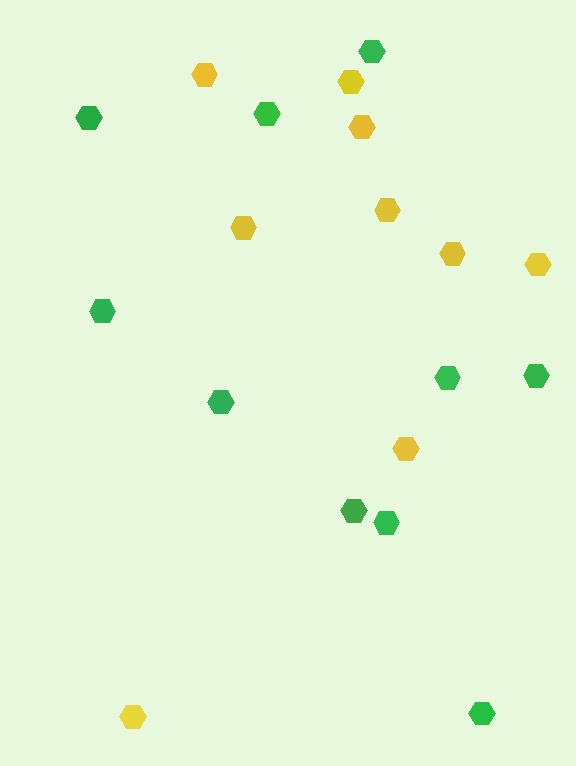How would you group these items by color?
There are 2 groups: one group of yellow hexagons (9) and one group of green hexagons (10).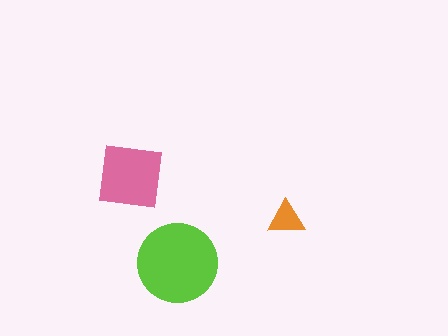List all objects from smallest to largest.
The orange triangle, the pink square, the lime circle.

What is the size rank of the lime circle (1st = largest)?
1st.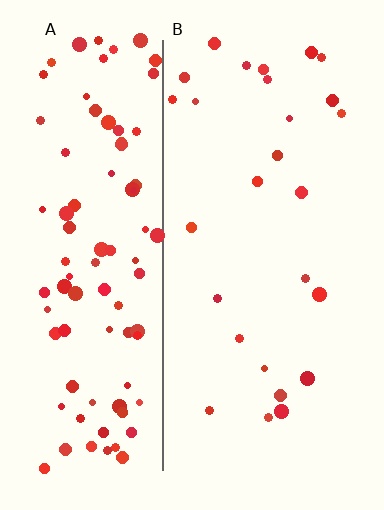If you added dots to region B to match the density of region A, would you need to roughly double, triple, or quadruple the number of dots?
Approximately quadruple.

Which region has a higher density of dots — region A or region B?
A (the left).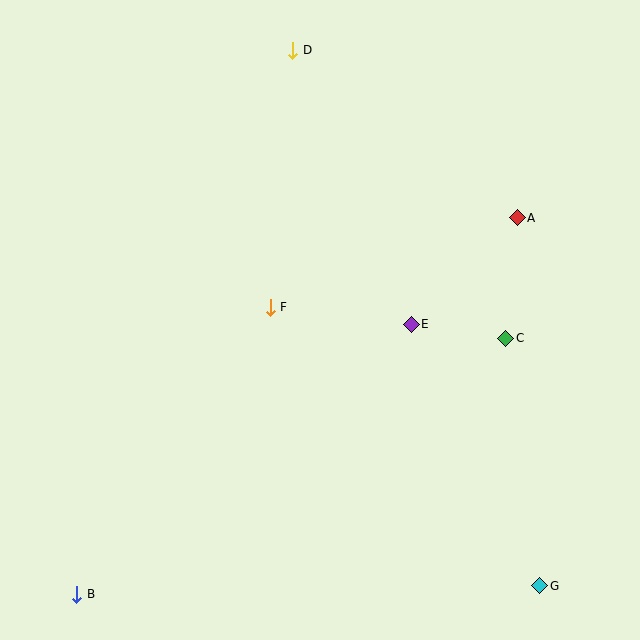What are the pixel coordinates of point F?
Point F is at (270, 307).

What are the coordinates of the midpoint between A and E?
The midpoint between A and E is at (464, 271).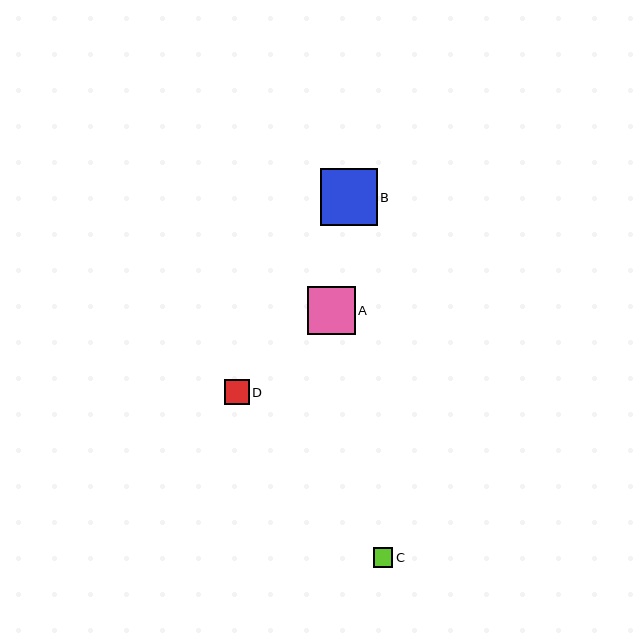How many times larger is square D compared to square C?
Square D is approximately 1.2 times the size of square C.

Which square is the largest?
Square B is the largest with a size of approximately 57 pixels.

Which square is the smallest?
Square C is the smallest with a size of approximately 20 pixels.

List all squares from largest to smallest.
From largest to smallest: B, A, D, C.